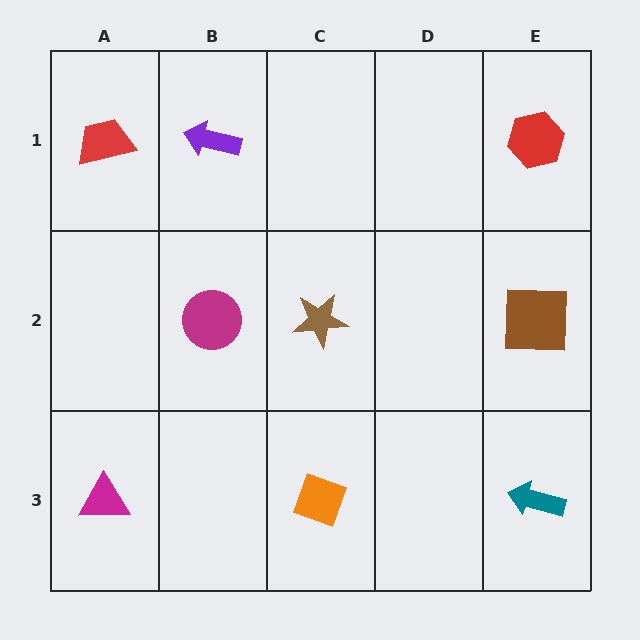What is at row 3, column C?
An orange diamond.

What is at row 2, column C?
A brown star.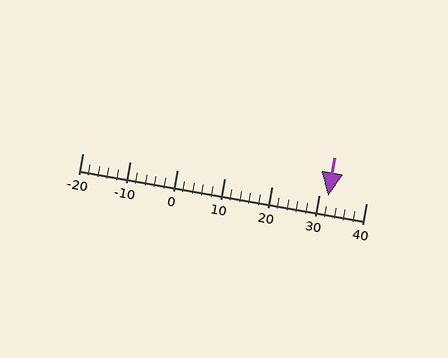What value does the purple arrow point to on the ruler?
The purple arrow points to approximately 32.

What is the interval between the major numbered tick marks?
The major tick marks are spaced 10 units apart.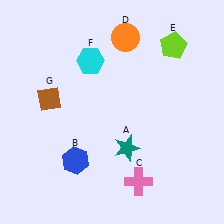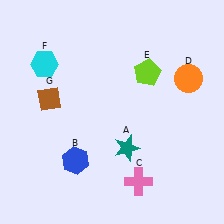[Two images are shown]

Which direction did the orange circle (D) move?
The orange circle (D) moved right.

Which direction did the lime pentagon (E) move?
The lime pentagon (E) moved down.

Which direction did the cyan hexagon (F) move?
The cyan hexagon (F) moved left.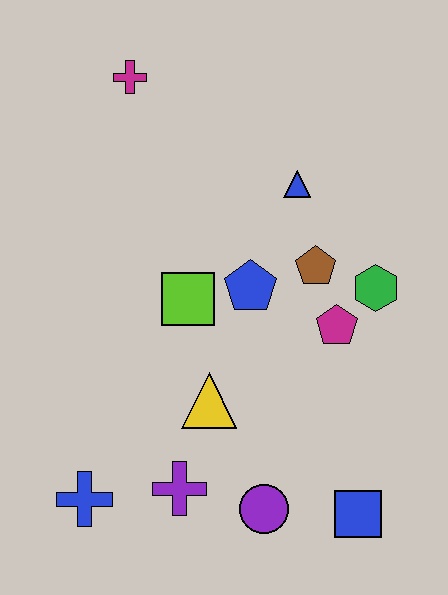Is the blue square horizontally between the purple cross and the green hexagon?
Yes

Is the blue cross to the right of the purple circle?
No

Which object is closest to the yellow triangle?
The purple cross is closest to the yellow triangle.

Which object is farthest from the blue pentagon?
The blue cross is farthest from the blue pentagon.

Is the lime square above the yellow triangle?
Yes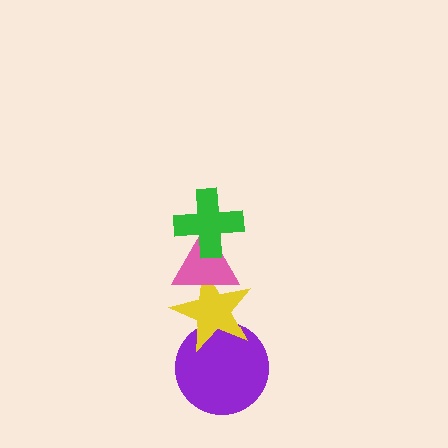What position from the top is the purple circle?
The purple circle is 4th from the top.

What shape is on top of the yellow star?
The pink triangle is on top of the yellow star.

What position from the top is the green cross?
The green cross is 1st from the top.